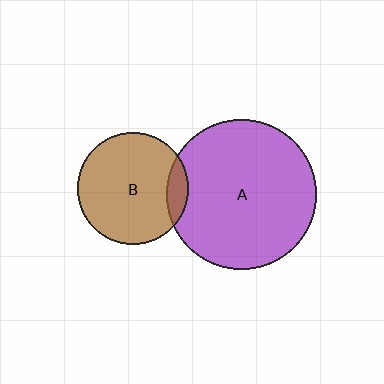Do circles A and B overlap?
Yes.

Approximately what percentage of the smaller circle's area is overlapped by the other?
Approximately 10%.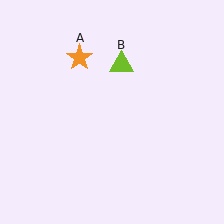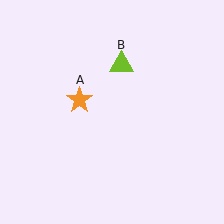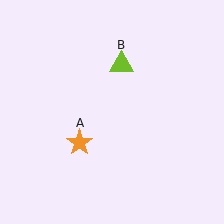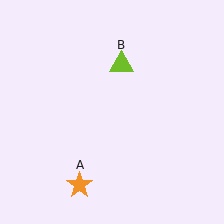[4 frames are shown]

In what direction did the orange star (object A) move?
The orange star (object A) moved down.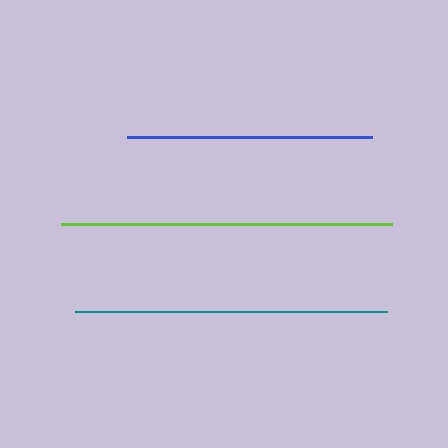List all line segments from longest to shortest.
From longest to shortest: lime, teal, blue.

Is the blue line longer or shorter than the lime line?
The lime line is longer than the blue line.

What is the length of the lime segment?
The lime segment is approximately 331 pixels long.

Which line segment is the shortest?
The blue line is the shortest at approximately 245 pixels.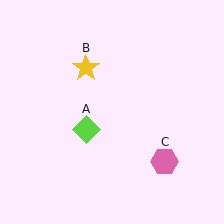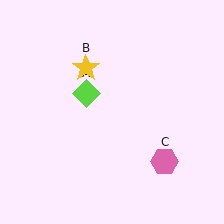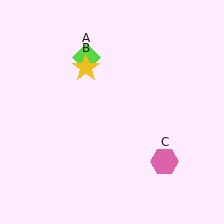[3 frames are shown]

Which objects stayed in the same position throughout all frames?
Yellow star (object B) and pink hexagon (object C) remained stationary.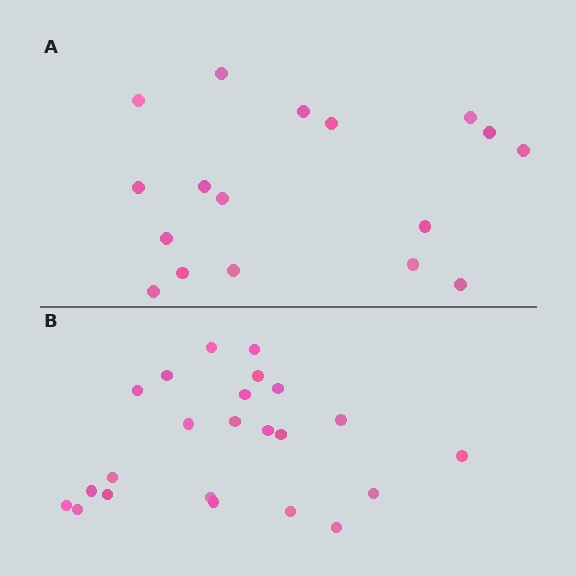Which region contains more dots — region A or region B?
Region B (the bottom region) has more dots.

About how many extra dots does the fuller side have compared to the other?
Region B has about 6 more dots than region A.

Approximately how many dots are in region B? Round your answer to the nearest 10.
About 20 dots. (The exact count is 23, which rounds to 20.)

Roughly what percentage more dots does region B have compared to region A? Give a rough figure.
About 35% more.